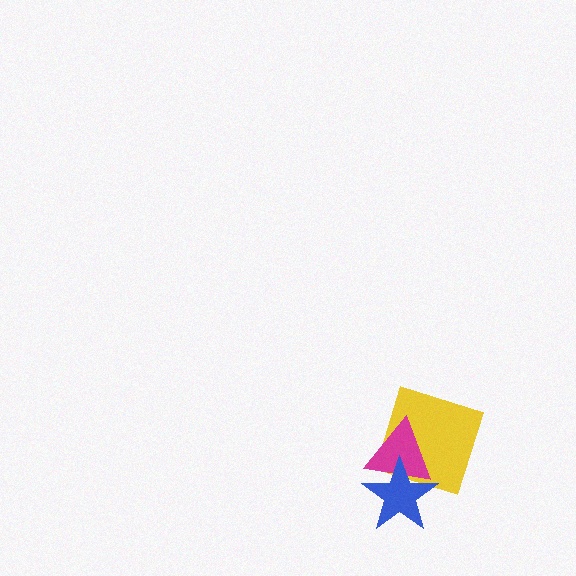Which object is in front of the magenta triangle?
The blue star is in front of the magenta triangle.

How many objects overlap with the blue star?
2 objects overlap with the blue star.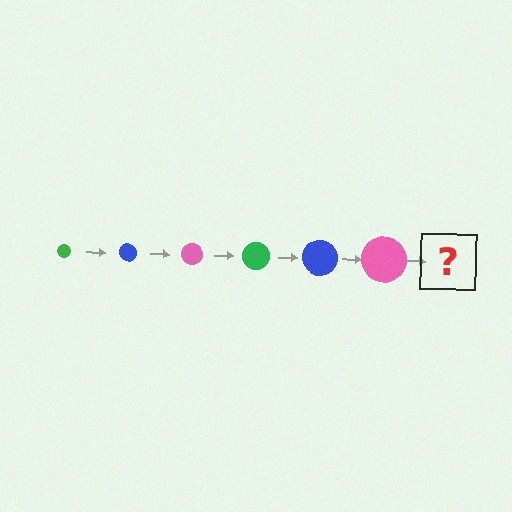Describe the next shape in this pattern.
It should be a green circle, larger than the previous one.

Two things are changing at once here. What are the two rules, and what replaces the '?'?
The two rules are that the circle grows larger each step and the color cycles through green, blue, and pink. The '?' should be a green circle, larger than the previous one.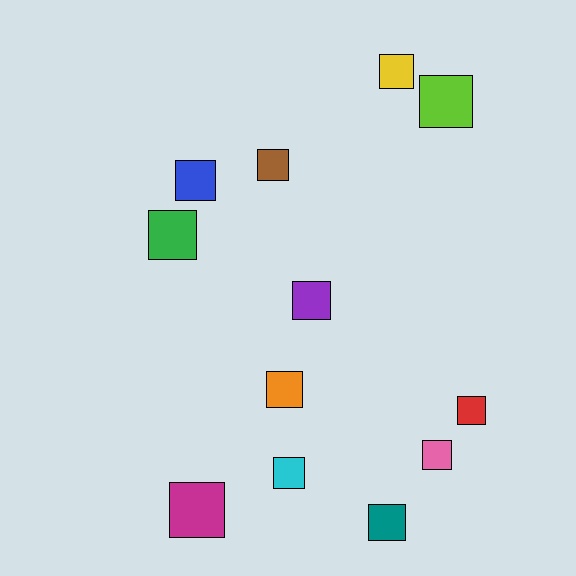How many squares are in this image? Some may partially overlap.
There are 12 squares.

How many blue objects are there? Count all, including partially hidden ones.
There is 1 blue object.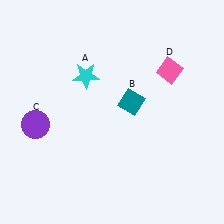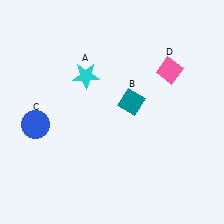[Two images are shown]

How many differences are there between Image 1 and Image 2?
There is 1 difference between the two images.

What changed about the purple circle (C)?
In Image 1, C is purple. In Image 2, it changed to blue.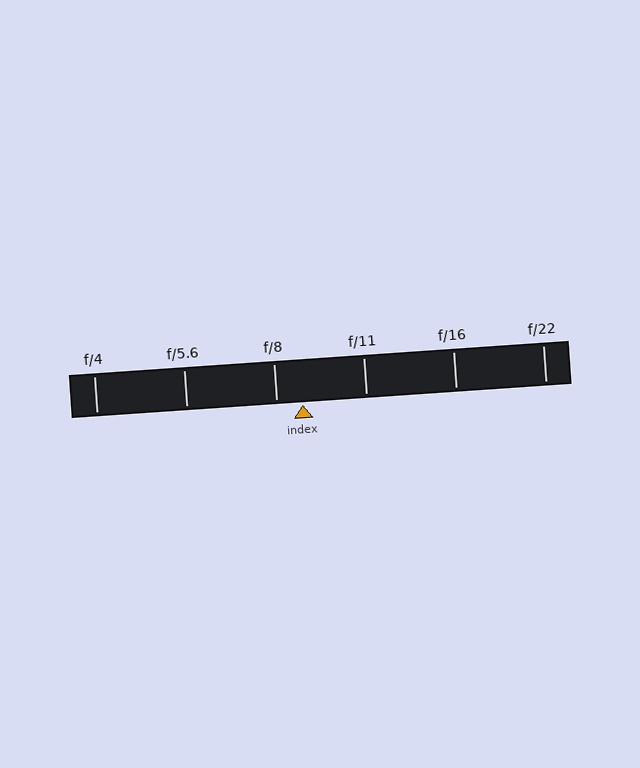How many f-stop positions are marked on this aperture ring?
There are 6 f-stop positions marked.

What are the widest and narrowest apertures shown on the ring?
The widest aperture shown is f/4 and the narrowest is f/22.